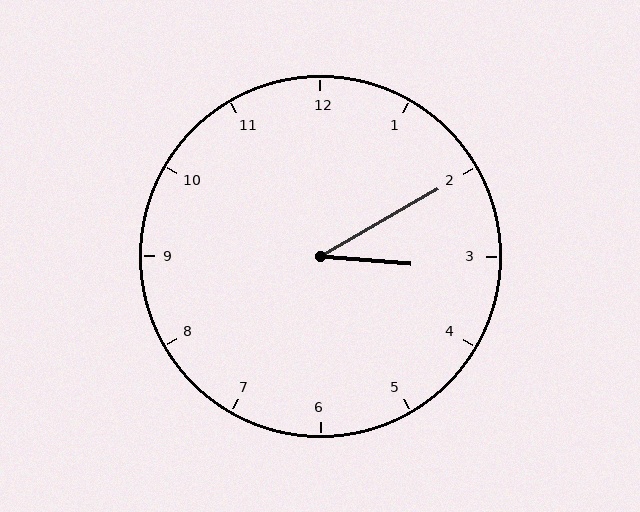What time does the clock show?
3:10.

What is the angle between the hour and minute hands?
Approximately 35 degrees.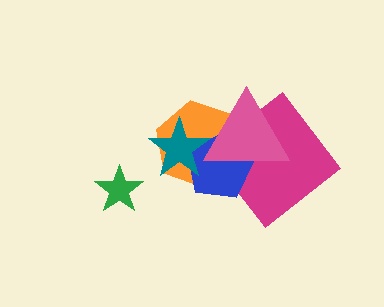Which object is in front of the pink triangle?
The teal star is in front of the pink triangle.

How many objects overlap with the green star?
0 objects overlap with the green star.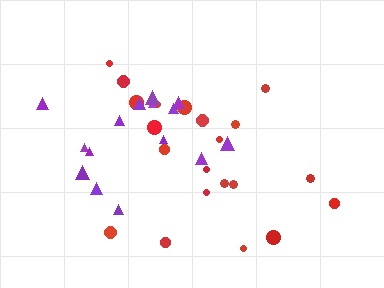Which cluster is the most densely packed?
Red.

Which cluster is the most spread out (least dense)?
Purple.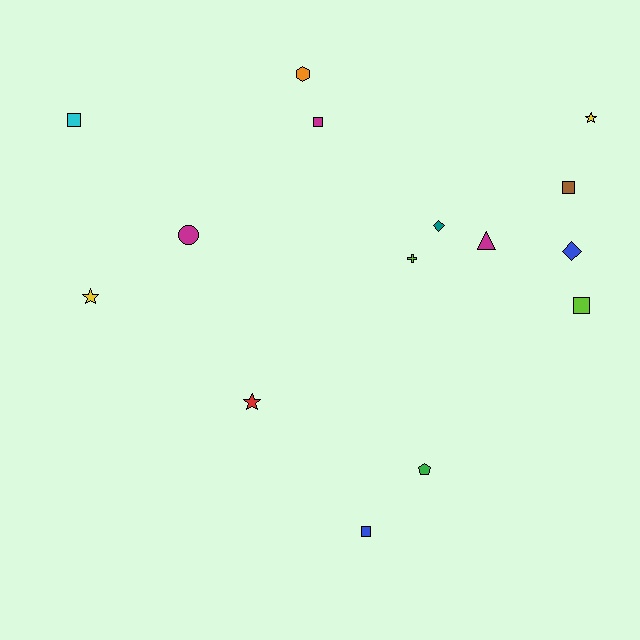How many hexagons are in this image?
There is 1 hexagon.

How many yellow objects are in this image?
There are 2 yellow objects.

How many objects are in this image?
There are 15 objects.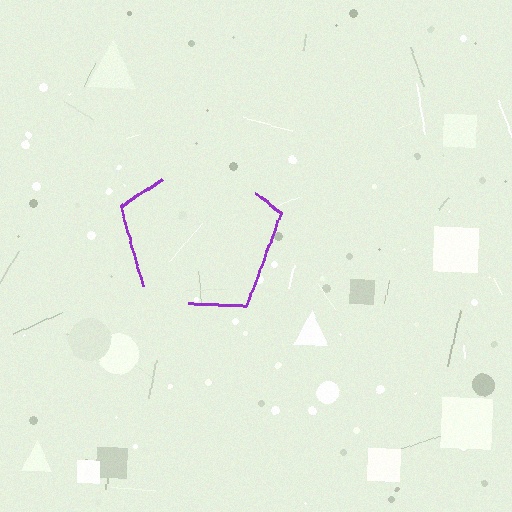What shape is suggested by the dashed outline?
The dashed outline suggests a pentagon.